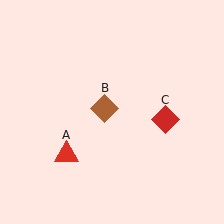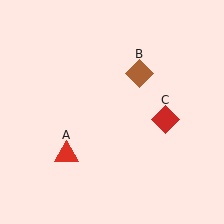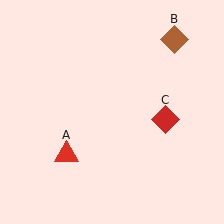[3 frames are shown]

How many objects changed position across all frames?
1 object changed position: brown diamond (object B).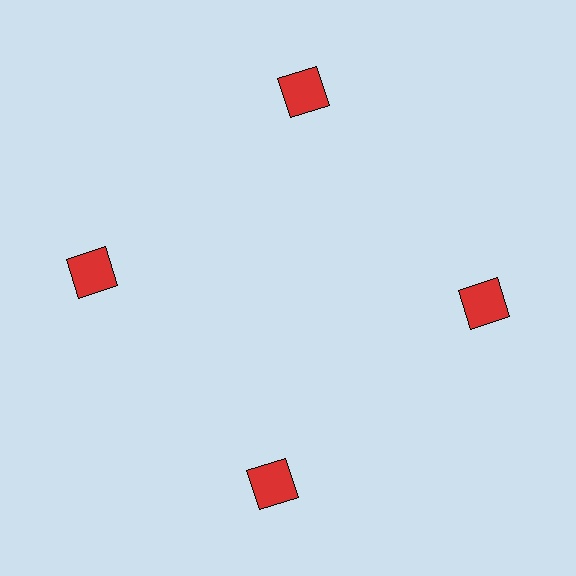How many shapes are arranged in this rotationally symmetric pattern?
There are 4 shapes, arranged in 4 groups of 1.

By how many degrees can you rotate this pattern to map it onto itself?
The pattern maps onto itself every 90 degrees of rotation.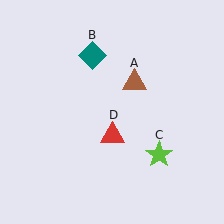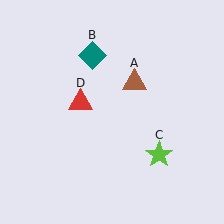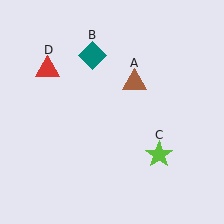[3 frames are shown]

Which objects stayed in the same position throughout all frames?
Brown triangle (object A) and teal diamond (object B) and lime star (object C) remained stationary.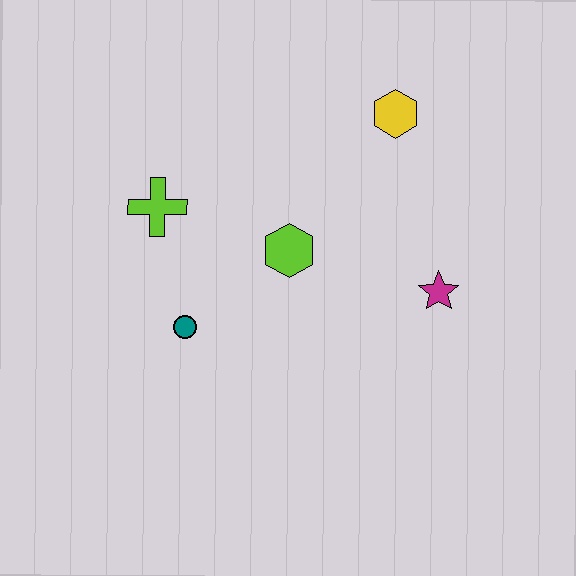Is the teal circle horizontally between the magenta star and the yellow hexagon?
No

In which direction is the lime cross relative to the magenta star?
The lime cross is to the left of the magenta star.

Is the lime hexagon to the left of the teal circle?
No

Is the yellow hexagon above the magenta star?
Yes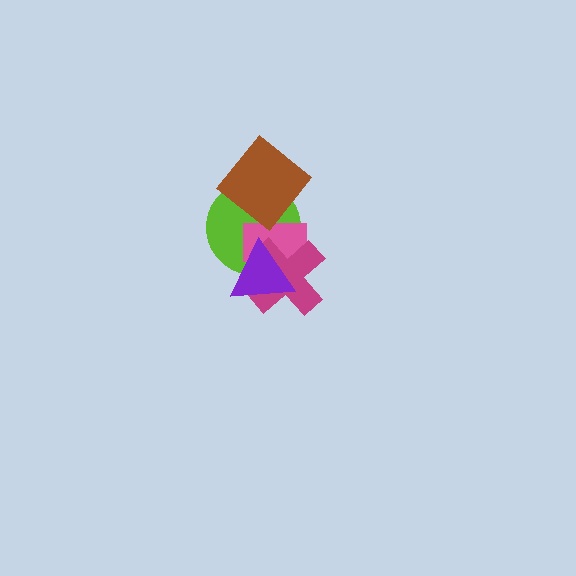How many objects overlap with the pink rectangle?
4 objects overlap with the pink rectangle.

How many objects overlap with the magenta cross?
3 objects overlap with the magenta cross.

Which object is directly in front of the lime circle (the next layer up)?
The pink rectangle is directly in front of the lime circle.